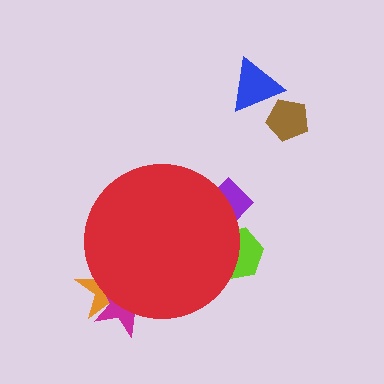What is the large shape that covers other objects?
A red circle.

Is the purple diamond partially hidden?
Yes, the purple diamond is partially hidden behind the red circle.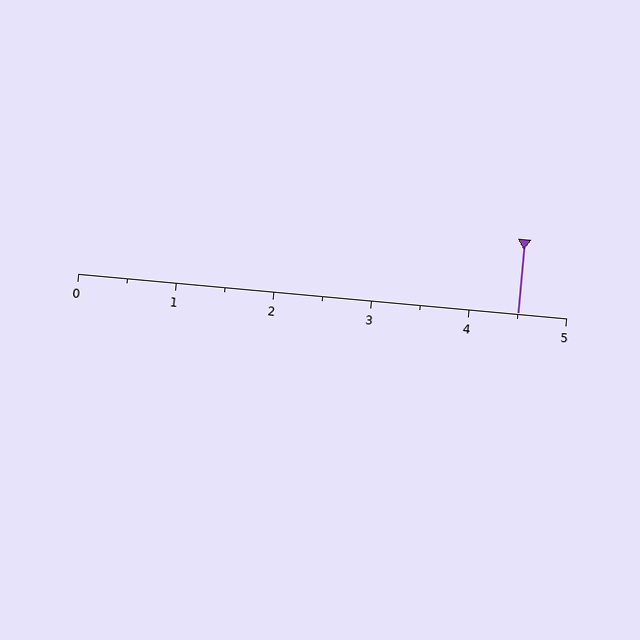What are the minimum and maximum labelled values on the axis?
The axis runs from 0 to 5.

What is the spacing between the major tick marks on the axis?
The major ticks are spaced 1 apart.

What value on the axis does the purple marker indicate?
The marker indicates approximately 4.5.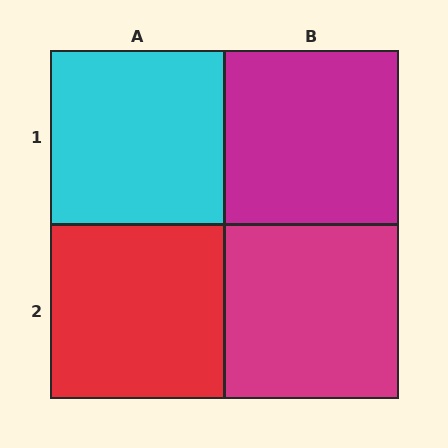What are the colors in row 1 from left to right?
Cyan, magenta.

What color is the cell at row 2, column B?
Magenta.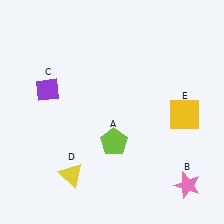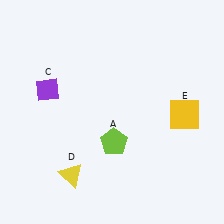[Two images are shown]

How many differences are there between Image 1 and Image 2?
There is 1 difference between the two images.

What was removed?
The pink star (B) was removed in Image 2.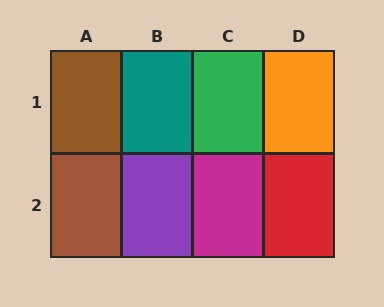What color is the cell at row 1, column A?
Brown.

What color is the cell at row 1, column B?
Teal.